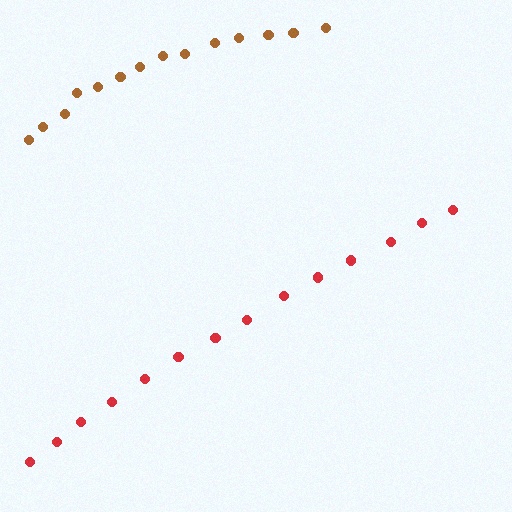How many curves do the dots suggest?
There are 2 distinct paths.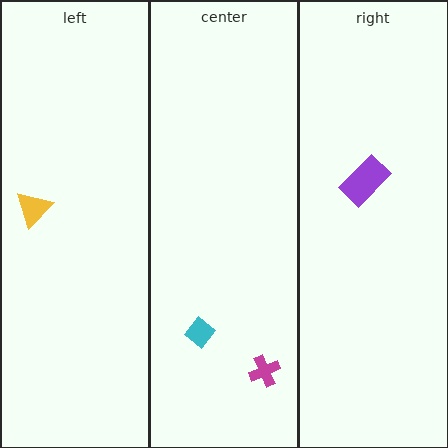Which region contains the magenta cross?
The center region.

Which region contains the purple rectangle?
The right region.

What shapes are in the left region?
The yellow triangle.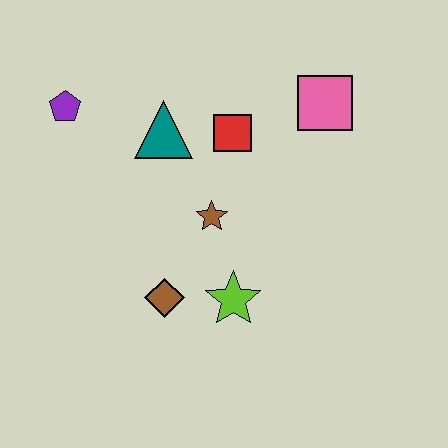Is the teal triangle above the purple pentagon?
No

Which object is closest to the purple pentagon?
The teal triangle is closest to the purple pentagon.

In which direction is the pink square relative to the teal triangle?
The pink square is to the right of the teal triangle.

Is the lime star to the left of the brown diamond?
No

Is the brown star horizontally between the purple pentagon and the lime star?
Yes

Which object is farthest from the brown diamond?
The pink square is farthest from the brown diamond.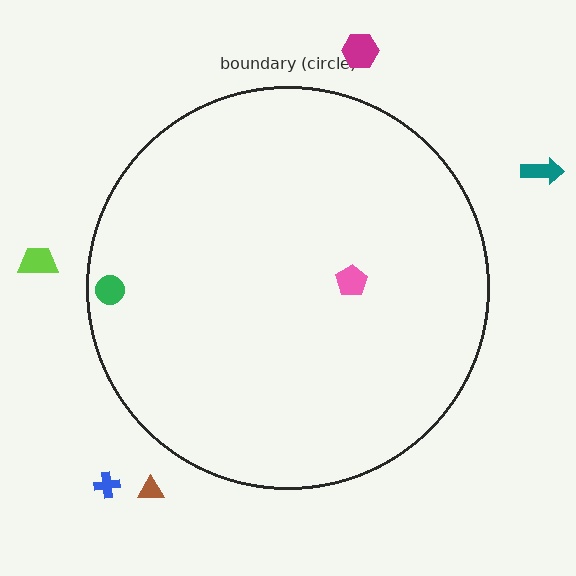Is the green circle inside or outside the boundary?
Inside.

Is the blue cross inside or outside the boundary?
Outside.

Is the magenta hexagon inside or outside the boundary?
Outside.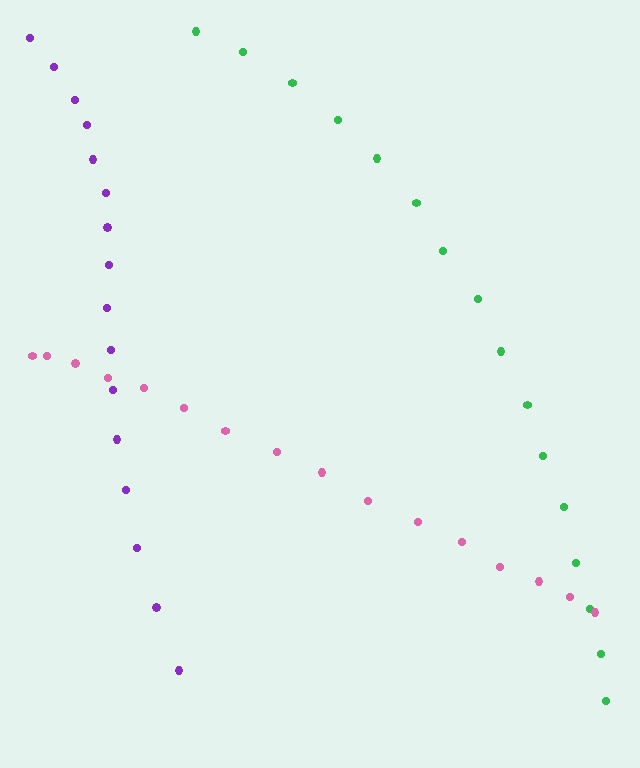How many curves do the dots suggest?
There are 3 distinct paths.